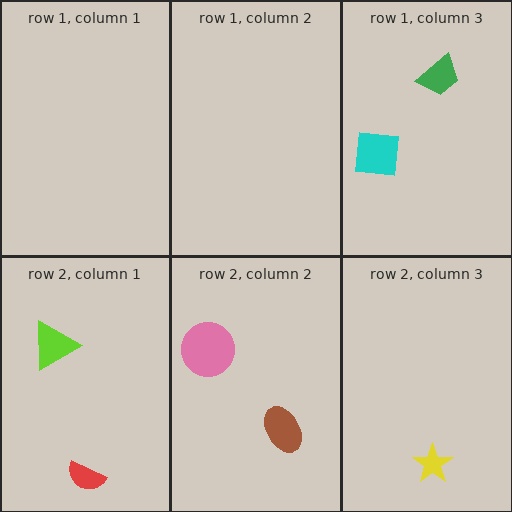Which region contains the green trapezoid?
The row 1, column 3 region.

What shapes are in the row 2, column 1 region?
The red semicircle, the lime triangle.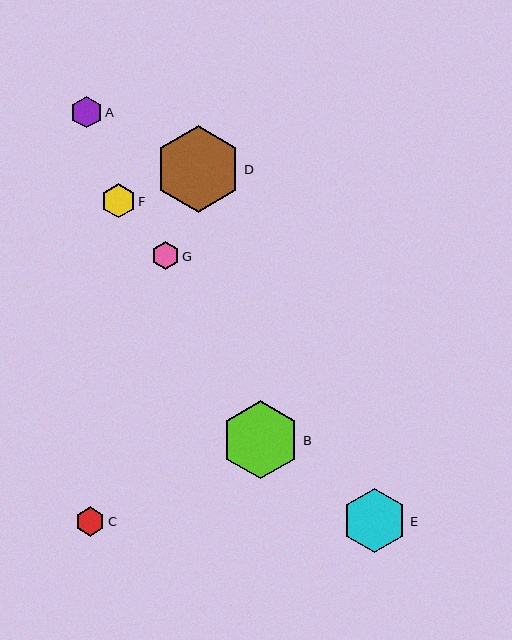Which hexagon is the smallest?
Hexagon G is the smallest with a size of approximately 27 pixels.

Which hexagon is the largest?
Hexagon D is the largest with a size of approximately 87 pixels.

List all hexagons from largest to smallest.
From largest to smallest: D, B, E, F, A, C, G.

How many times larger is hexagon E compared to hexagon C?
Hexagon E is approximately 2.2 times the size of hexagon C.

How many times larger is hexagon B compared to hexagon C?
Hexagon B is approximately 2.6 times the size of hexagon C.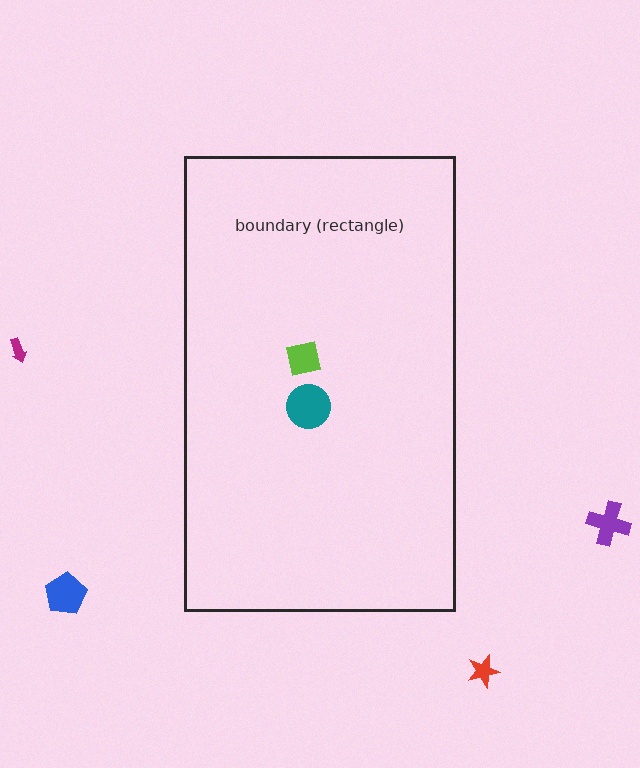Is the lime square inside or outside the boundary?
Inside.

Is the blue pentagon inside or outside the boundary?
Outside.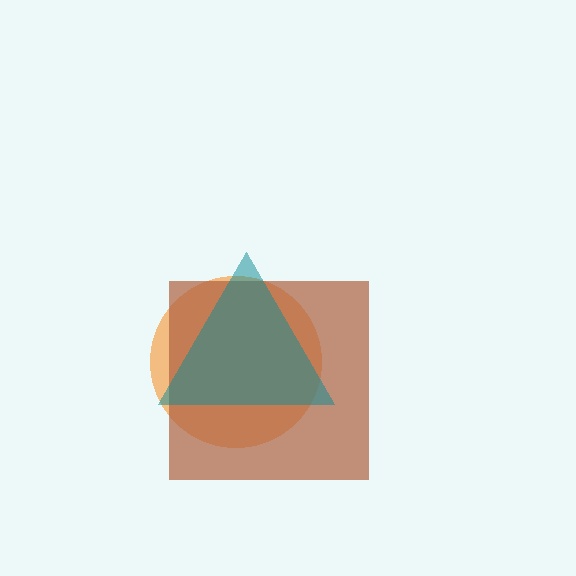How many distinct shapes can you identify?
There are 3 distinct shapes: an orange circle, a brown square, a teal triangle.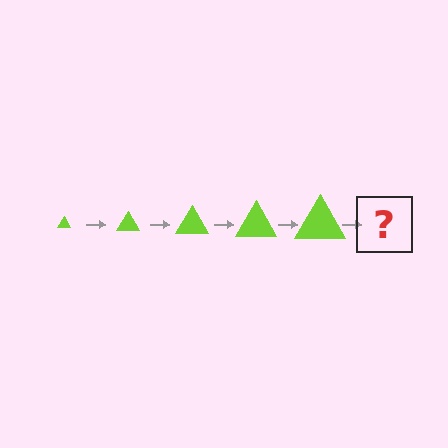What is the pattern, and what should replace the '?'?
The pattern is that the triangle gets progressively larger each step. The '?' should be a lime triangle, larger than the previous one.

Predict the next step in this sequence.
The next step is a lime triangle, larger than the previous one.